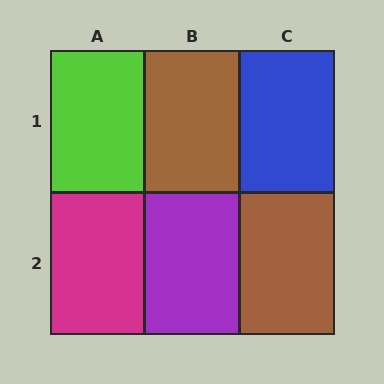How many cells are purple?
1 cell is purple.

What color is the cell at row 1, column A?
Lime.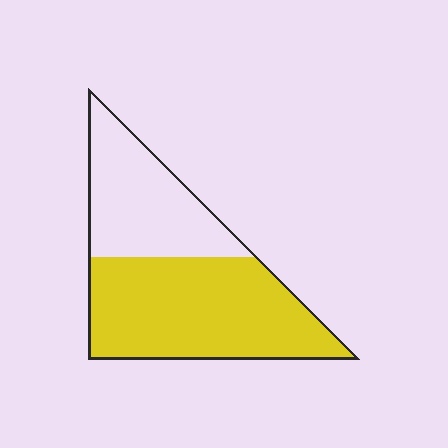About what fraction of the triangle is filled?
About five eighths (5/8).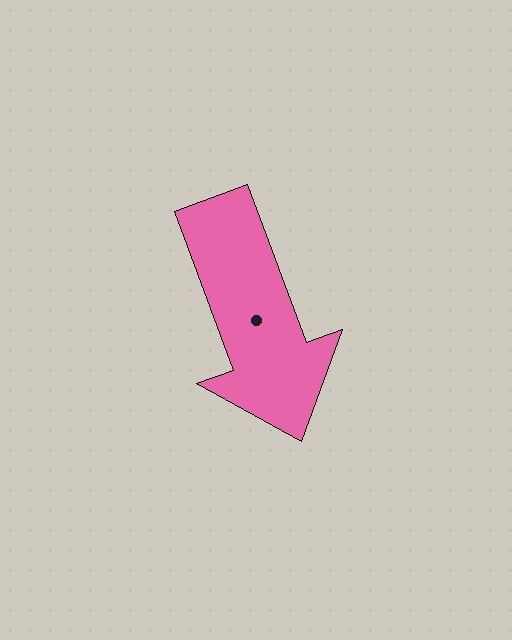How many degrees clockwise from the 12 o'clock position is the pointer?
Approximately 160 degrees.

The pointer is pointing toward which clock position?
Roughly 5 o'clock.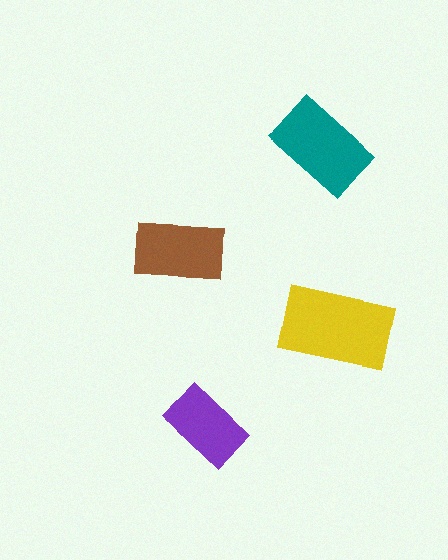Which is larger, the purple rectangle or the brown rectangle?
The brown one.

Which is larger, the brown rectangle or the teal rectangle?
The teal one.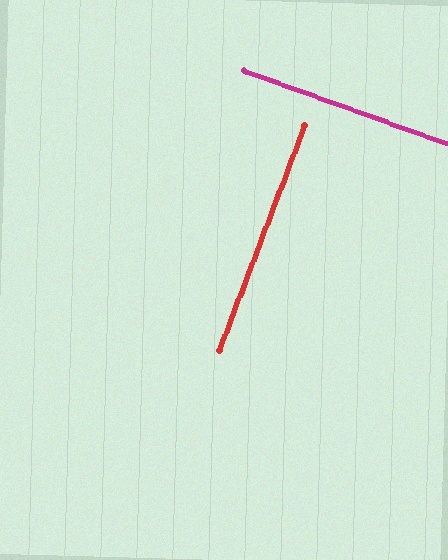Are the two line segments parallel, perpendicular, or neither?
Perpendicular — they meet at approximately 89°.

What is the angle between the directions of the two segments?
Approximately 89 degrees.